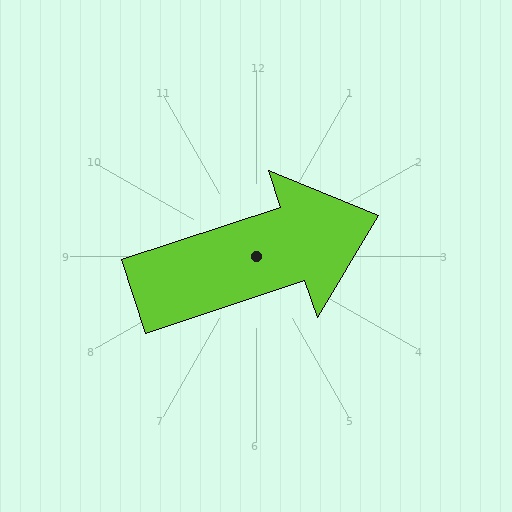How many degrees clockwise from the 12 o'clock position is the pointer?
Approximately 72 degrees.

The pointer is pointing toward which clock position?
Roughly 2 o'clock.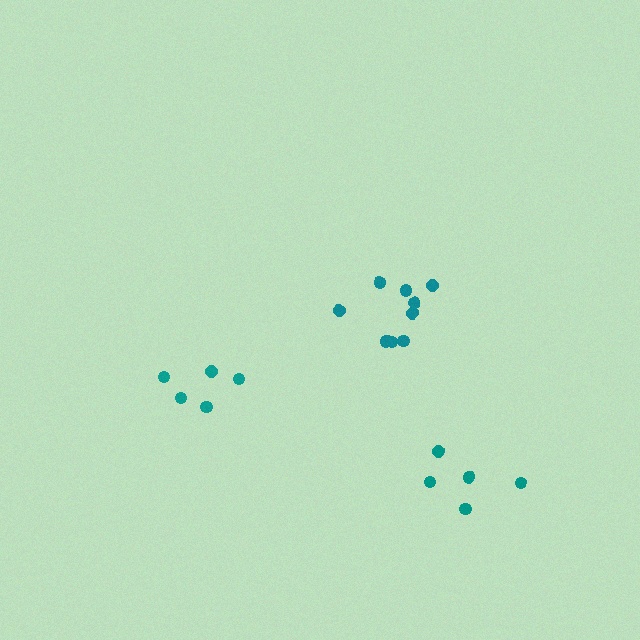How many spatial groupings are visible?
There are 3 spatial groupings.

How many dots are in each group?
Group 1: 9 dots, Group 2: 5 dots, Group 3: 5 dots (19 total).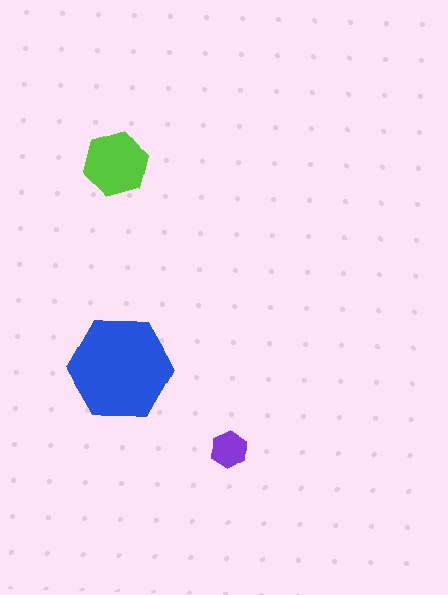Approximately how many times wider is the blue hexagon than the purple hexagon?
About 3 times wider.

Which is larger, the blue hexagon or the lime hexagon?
The blue one.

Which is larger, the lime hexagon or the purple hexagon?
The lime one.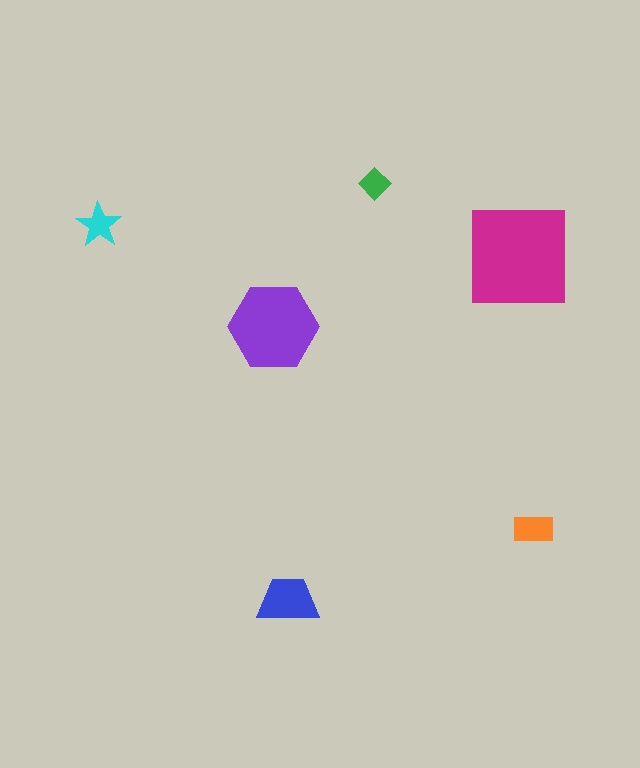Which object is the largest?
The magenta square.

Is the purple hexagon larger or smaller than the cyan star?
Larger.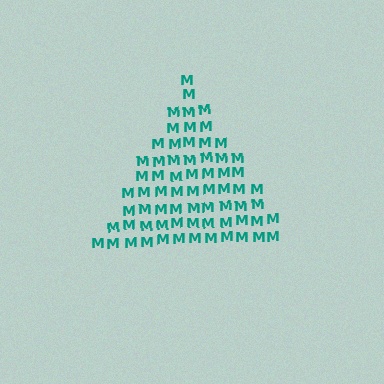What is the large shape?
The large shape is a triangle.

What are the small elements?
The small elements are letter M's.